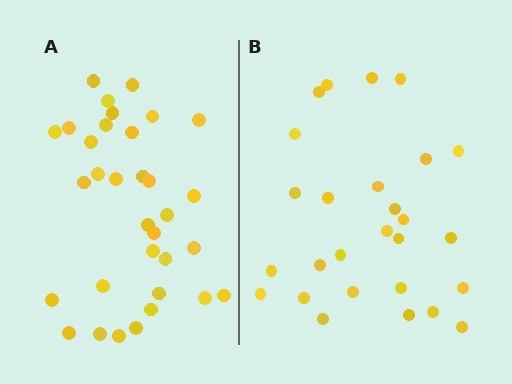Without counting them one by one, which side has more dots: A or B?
Region A (the left region) has more dots.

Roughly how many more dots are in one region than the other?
Region A has about 6 more dots than region B.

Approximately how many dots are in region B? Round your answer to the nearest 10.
About 30 dots. (The exact count is 27, which rounds to 30.)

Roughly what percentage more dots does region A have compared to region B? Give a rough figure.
About 20% more.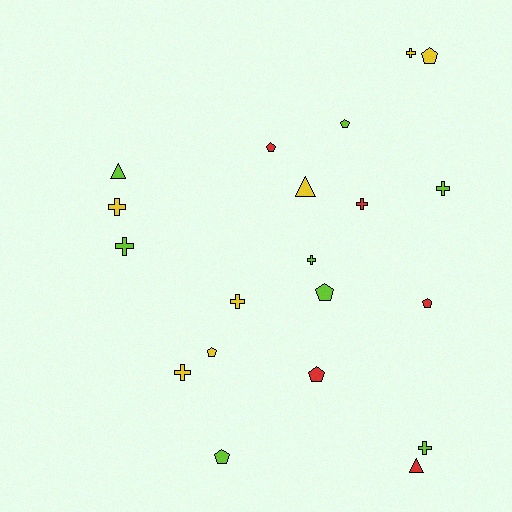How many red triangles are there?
There is 1 red triangle.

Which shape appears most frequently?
Cross, with 9 objects.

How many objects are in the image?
There are 20 objects.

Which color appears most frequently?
Lime, with 8 objects.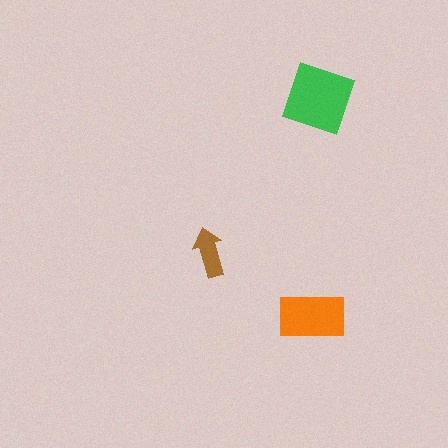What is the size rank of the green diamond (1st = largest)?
1st.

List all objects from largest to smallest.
The green diamond, the orange rectangle, the brown arrow.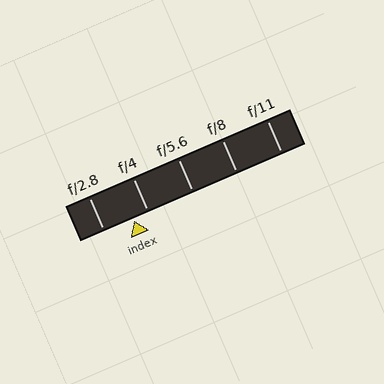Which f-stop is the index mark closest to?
The index mark is closest to f/4.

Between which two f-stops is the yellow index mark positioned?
The index mark is between f/2.8 and f/4.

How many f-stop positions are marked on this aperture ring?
There are 5 f-stop positions marked.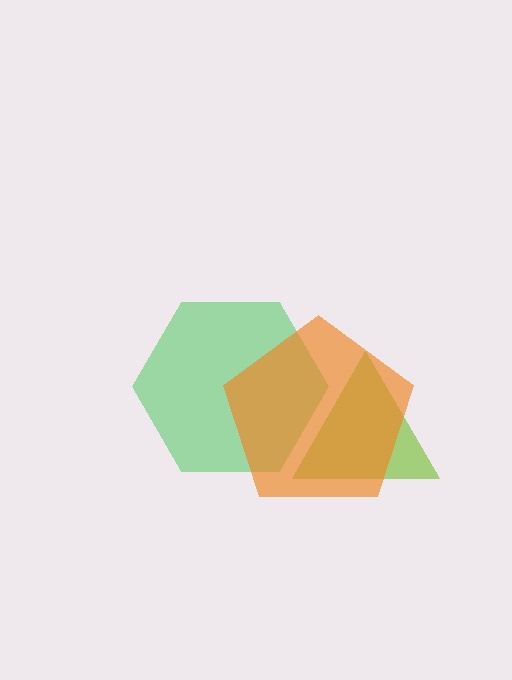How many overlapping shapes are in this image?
There are 3 overlapping shapes in the image.